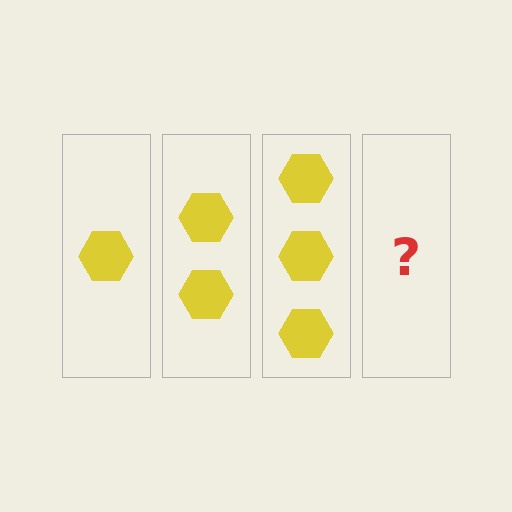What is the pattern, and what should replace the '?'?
The pattern is that each step adds one more hexagon. The '?' should be 4 hexagons.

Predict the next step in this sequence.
The next step is 4 hexagons.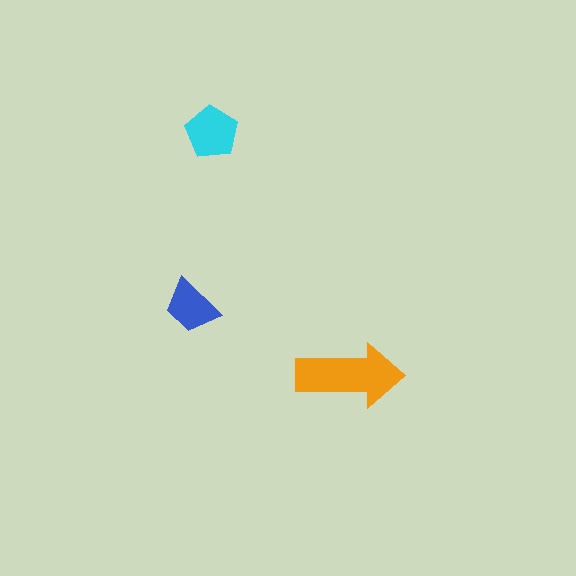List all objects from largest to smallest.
The orange arrow, the cyan pentagon, the blue trapezoid.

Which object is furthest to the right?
The orange arrow is rightmost.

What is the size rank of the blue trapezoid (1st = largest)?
3rd.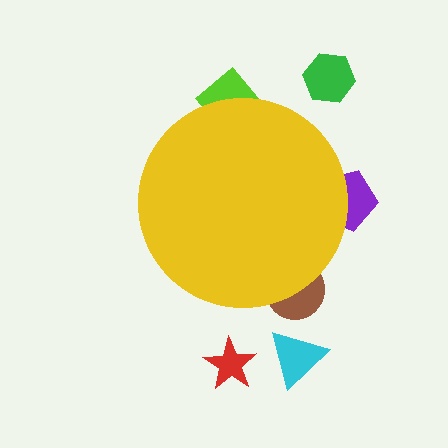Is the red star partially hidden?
No, the red star is fully visible.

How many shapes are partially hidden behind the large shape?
3 shapes are partially hidden.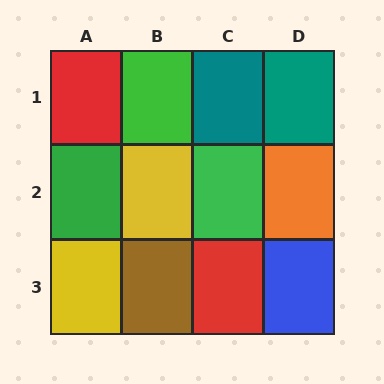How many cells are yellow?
2 cells are yellow.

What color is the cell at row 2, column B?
Yellow.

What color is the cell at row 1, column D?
Teal.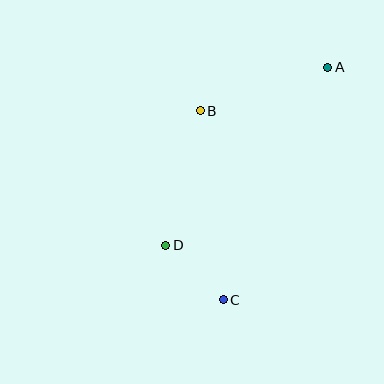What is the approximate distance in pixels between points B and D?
The distance between B and D is approximately 138 pixels.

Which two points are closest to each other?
Points C and D are closest to each other.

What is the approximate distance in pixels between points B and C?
The distance between B and C is approximately 190 pixels.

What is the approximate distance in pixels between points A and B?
The distance between A and B is approximately 135 pixels.